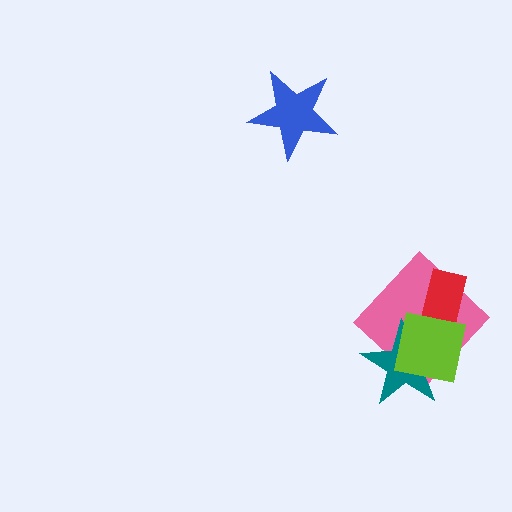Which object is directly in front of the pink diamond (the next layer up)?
The red rectangle is directly in front of the pink diamond.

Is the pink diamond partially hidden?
Yes, it is partially covered by another shape.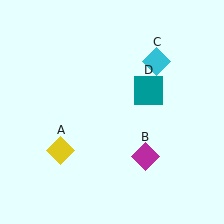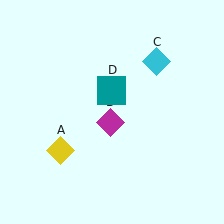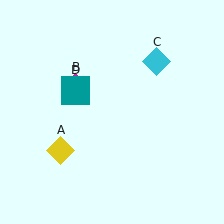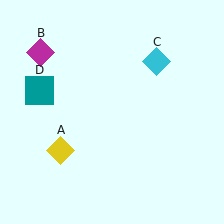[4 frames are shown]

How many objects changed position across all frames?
2 objects changed position: magenta diamond (object B), teal square (object D).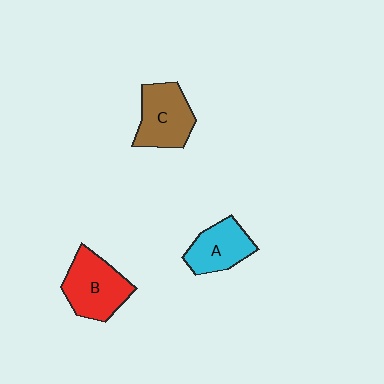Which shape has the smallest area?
Shape A (cyan).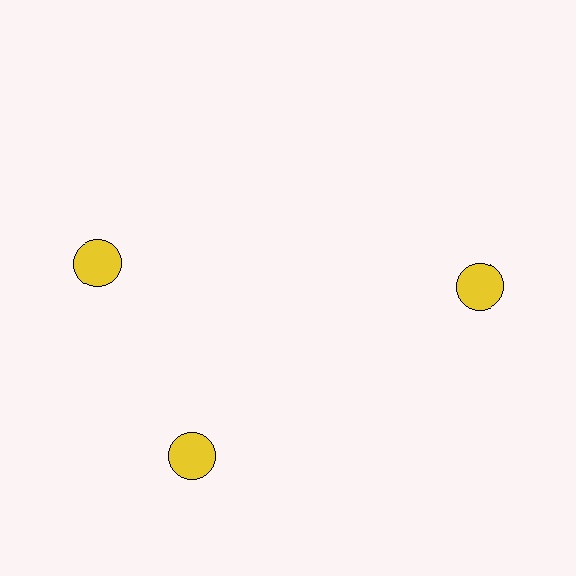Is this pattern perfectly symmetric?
No. The 3 yellow circles are arranged in a ring, but one element near the 11 o'clock position is rotated out of alignment along the ring, breaking the 3-fold rotational symmetry.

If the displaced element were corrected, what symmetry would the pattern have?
It would have 3-fold rotational symmetry — the pattern would map onto itself every 120 degrees.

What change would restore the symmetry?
The symmetry would be restored by rotating it back into even spacing with its neighbors so that all 3 circles sit at equal angles and equal distance from the center.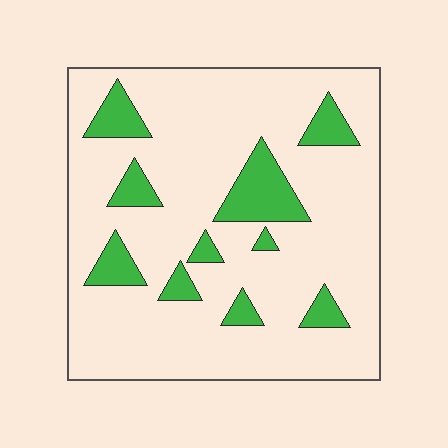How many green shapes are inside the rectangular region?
10.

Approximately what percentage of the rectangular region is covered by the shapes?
Approximately 15%.